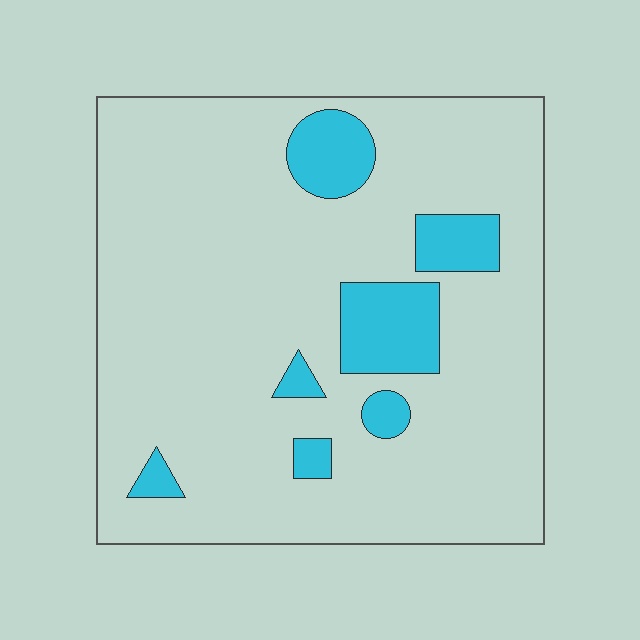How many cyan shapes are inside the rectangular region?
7.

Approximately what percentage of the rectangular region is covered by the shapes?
Approximately 15%.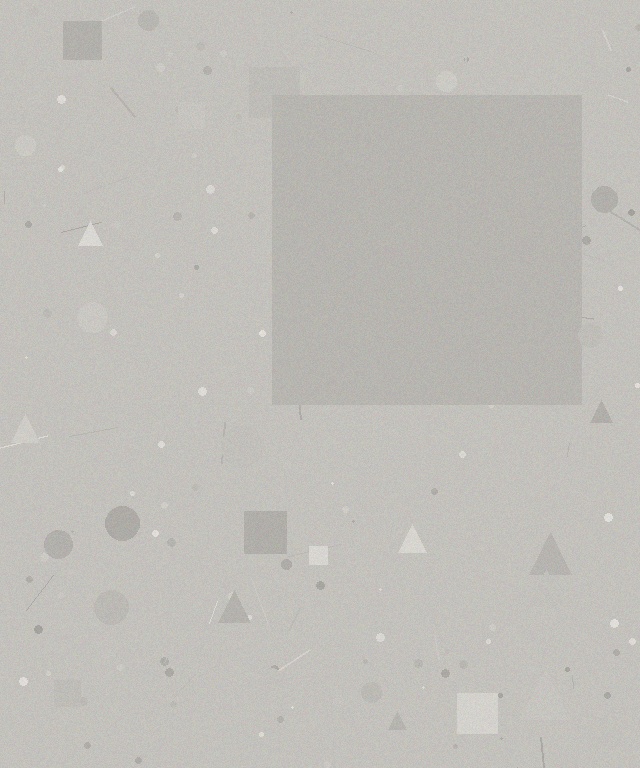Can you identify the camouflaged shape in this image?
The camouflaged shape is a square.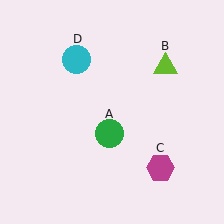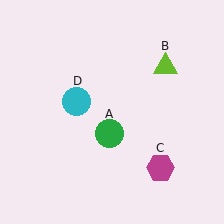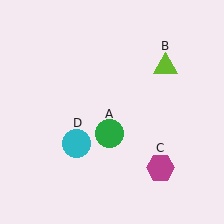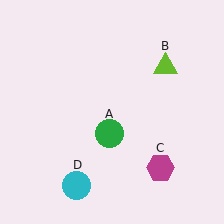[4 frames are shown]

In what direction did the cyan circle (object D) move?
The cyan circle (object D) moved down.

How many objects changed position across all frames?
1 object changed position: cyan circle (object D).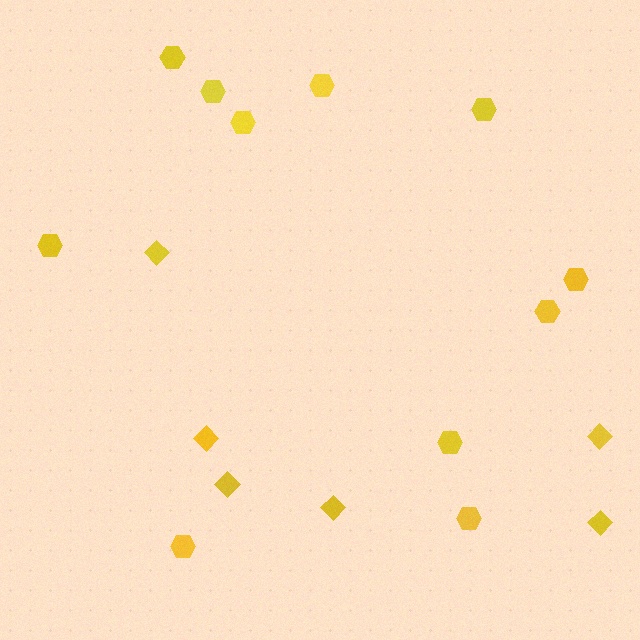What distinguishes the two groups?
There are 2 groups: one group of hexagons (11) and one group of diamonds (6).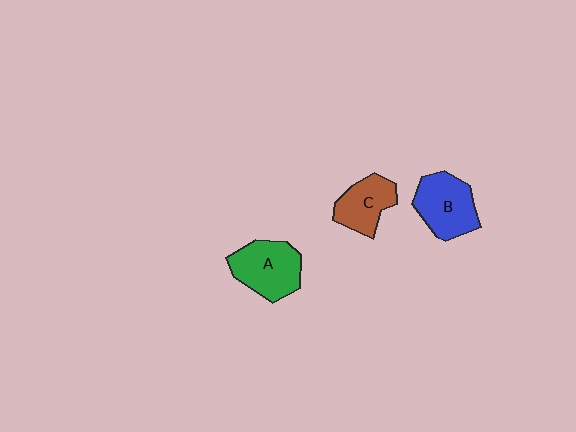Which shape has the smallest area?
Shape C (brown).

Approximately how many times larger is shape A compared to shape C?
Approximately 1.3 times.